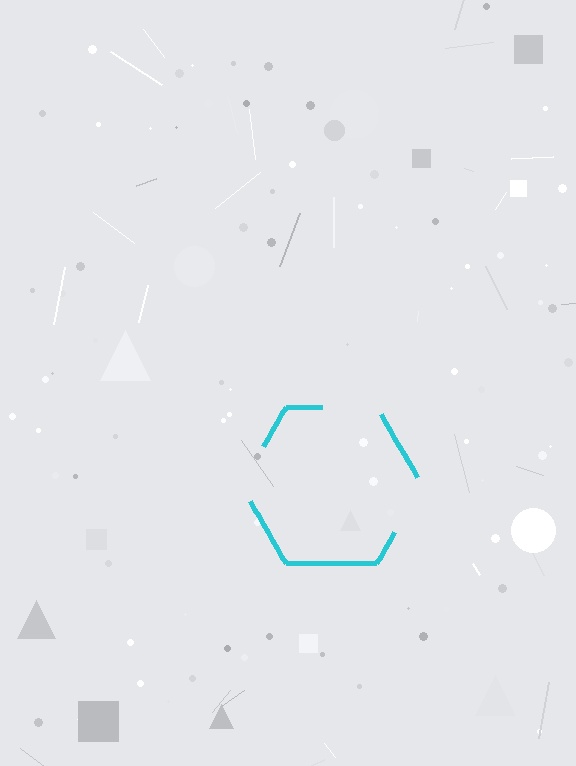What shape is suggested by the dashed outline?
The dashed outline suggests a hexagon.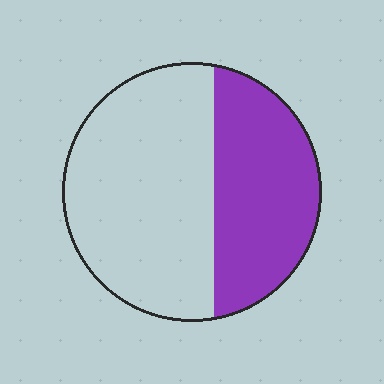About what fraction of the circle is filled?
About two fifths (2/5).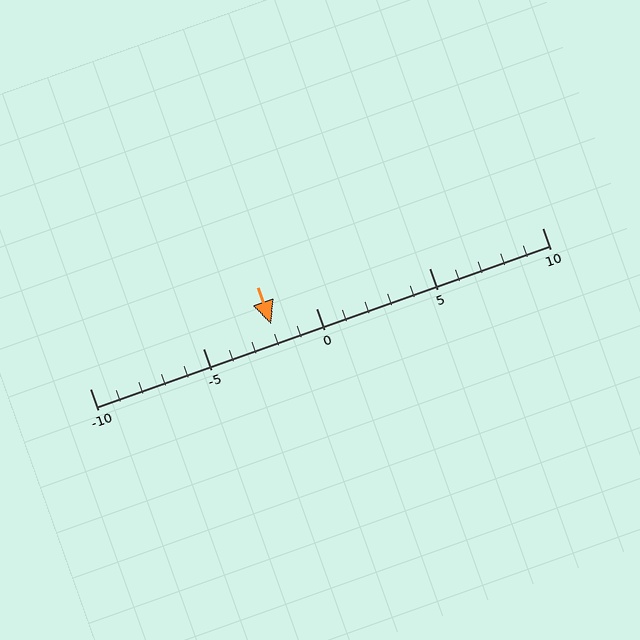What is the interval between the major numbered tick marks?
The major tick marks are spaced 5 units apart.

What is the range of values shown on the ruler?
The ruler shows values from -10 to 10.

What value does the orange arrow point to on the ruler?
The orange arrow points to approximately -2.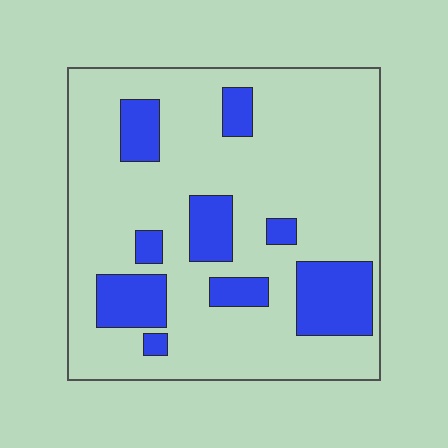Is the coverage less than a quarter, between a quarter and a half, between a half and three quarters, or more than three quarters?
Less than a quarter.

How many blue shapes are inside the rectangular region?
9.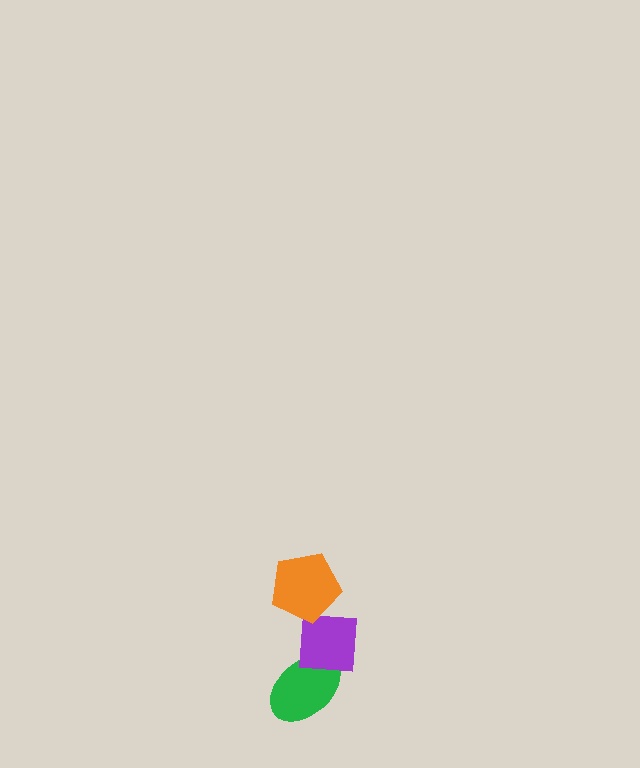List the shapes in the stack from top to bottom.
From top to bottom: the orange pentagon, the purple square, the green ellipse.